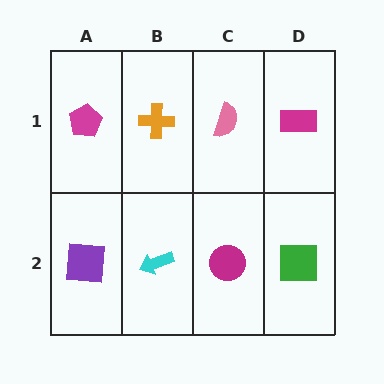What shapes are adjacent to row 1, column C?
A magenta circle (row 2, column C), an orange cross (row 1, column B), a magenta rectangle (row 1, column D).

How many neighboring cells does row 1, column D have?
2.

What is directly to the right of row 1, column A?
An orange cross.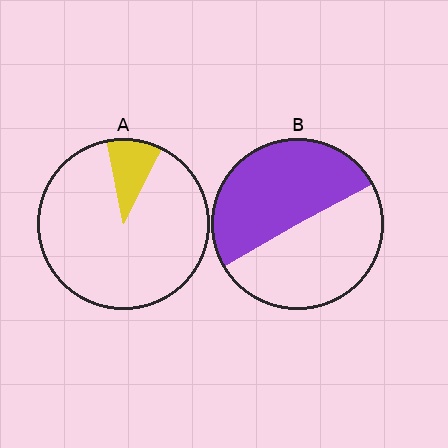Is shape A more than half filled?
No.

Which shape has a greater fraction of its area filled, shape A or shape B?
Shape B.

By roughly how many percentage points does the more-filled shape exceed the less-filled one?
By roughly 40 percentage points (B over A).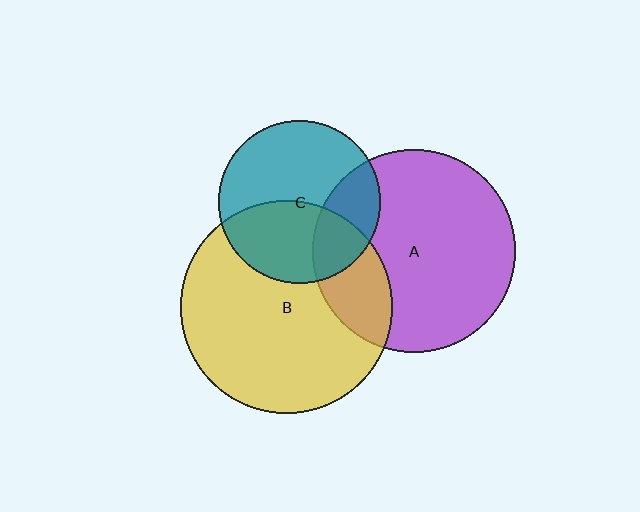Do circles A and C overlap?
Yes.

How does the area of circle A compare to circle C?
Approximately 1.5 times.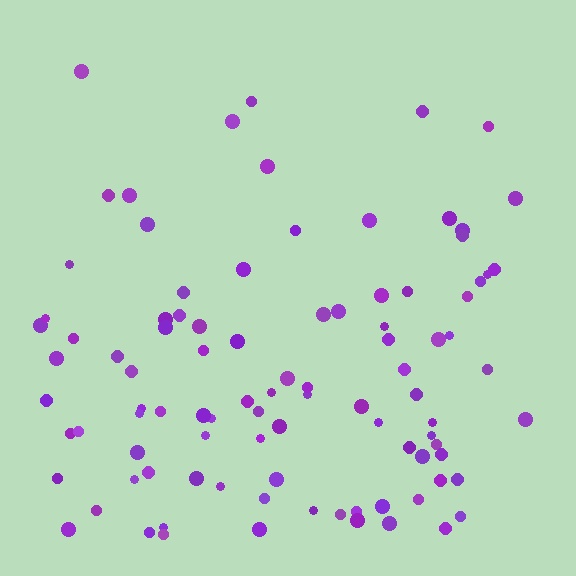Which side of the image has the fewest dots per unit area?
The top.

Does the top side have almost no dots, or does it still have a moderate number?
Still a moderate number, just noticeably fewer than the bottom.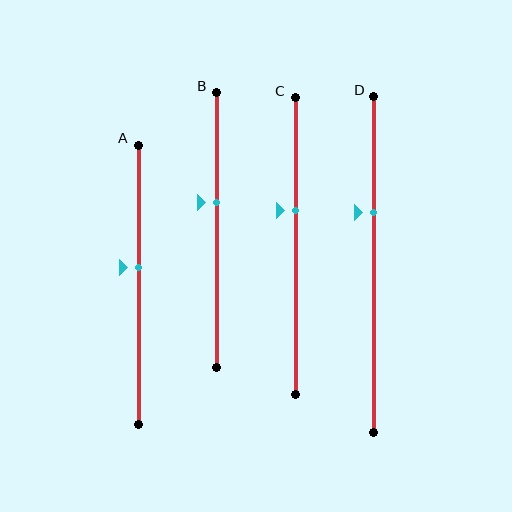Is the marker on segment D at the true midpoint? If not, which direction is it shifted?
No, the marker on segment D is shifted upward by about 15% of the segment length.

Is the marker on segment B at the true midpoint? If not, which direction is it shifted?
No, the marker on segment B is shifted upward by about 10% of the segment length.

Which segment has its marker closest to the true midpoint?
Segment A has its marker closest to the true midpoint.